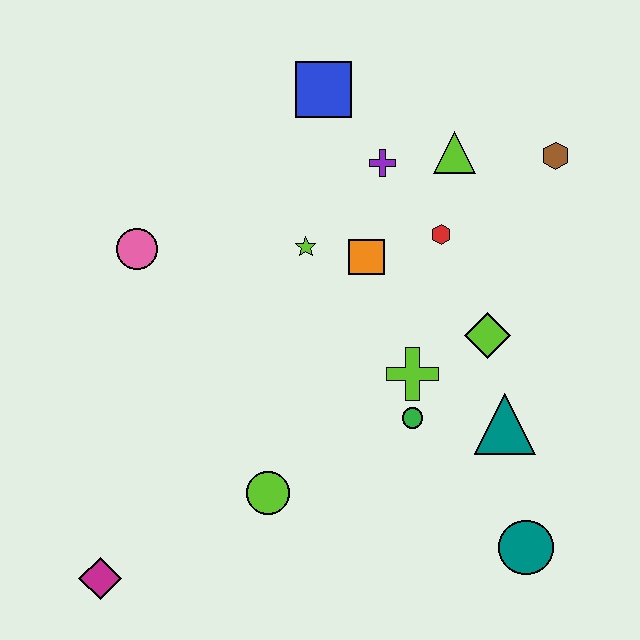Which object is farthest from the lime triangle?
The magenta diamond is farthest from the lime triangle.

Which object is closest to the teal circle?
The teal triangle is closest to the teal circle.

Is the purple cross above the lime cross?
Yes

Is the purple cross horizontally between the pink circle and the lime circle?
No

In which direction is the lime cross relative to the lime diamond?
The lime cross is to the left of the lime diamond.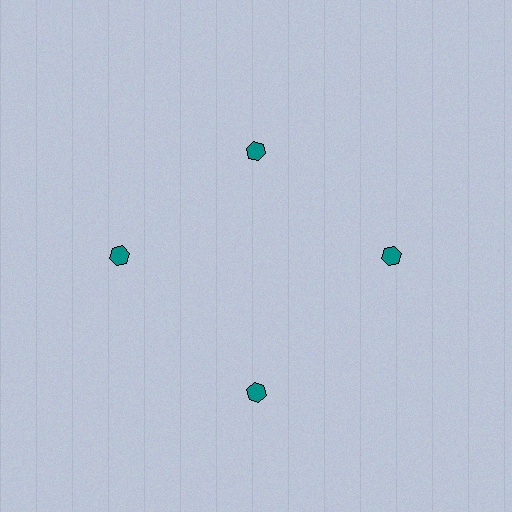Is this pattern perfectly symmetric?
No. The 4 teal hexagons are arranged in a ring, but one element near the 12 o'clock position is pulled inward toward the center, breaking the 4-fold rotational symmetry.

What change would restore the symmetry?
The symmetry would be restored by moving it outward, back onto the ring so that all 4 hexagons sit at equal angles and equal distance from the center.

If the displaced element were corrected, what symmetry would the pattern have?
It would have 4-fold rotational symmetry — the pattern would map onto itself every 90 degrees.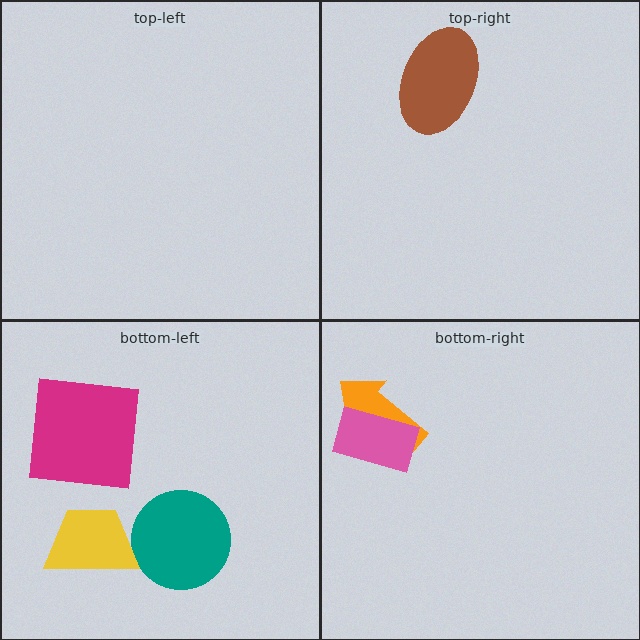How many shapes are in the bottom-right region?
2.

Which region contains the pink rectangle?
The bottom-right region.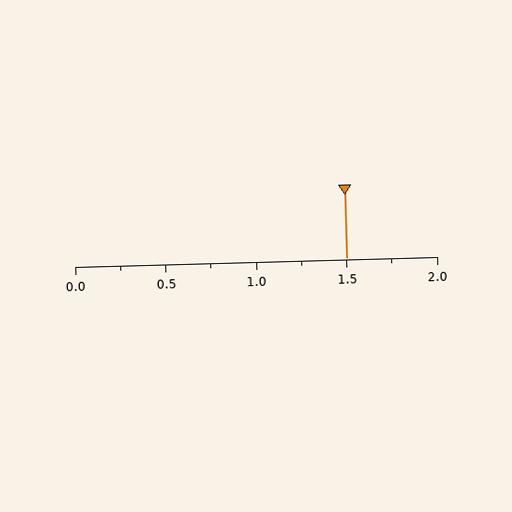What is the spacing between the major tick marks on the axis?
The major ticks are spaced 0.5 apart.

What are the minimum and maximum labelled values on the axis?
The axis runs from 0.0 to 2.0.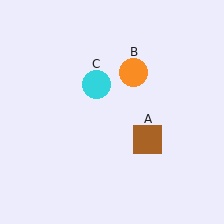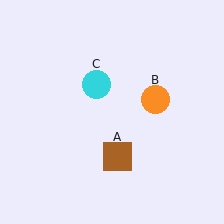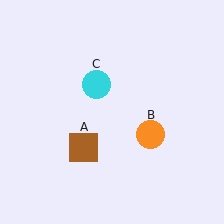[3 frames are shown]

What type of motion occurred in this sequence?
The brown square (object A), orange circle (object B) rotated clockwise around the center of the scene.